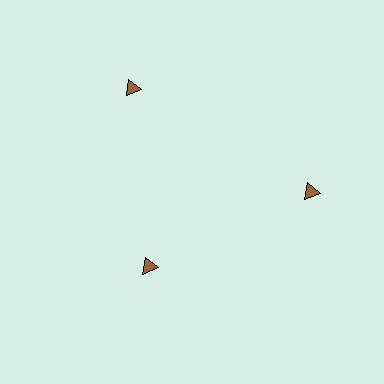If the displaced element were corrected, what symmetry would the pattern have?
It would have 3-fold rotational symmetry — the pattern would map onto itself every 120 degrees.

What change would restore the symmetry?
The symmetry would be restored by moving it outward, back onto the ring so that all 3 triangles sit at equal angles and equal distance from the center.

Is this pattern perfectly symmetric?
No. The 3 brown triangles are arranged in a ring, but one element near the 7 o'clock position is pulled inward toward the center, breaking the 3-fold rotational symmetry.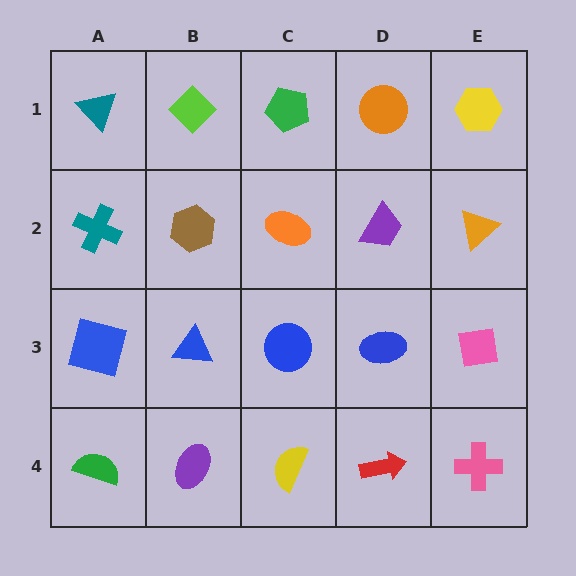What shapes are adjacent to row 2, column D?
An orange circle (row 1, column D), a blue ellipse (row 3, column D), an orange ellipse (row 2, column C), an orange triangle (row 2, column E).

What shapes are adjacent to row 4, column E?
A pink square (row 3, column E), a red arrow (row 4, column D).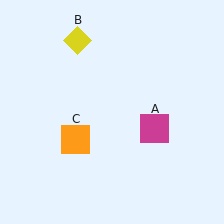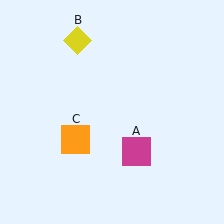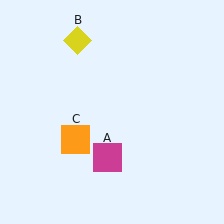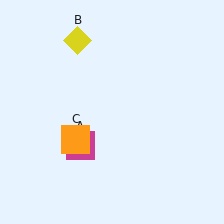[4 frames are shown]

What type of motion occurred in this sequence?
The magenta square (object A) rotated clockwise around the center of the scene.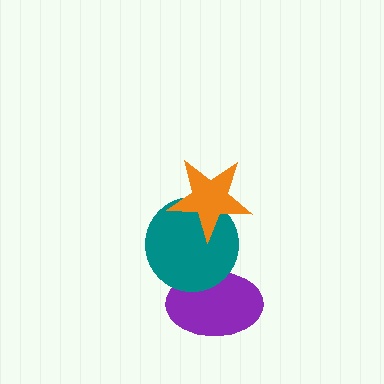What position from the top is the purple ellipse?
The purple ellipse is 3rd from the top.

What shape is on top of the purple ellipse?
The teal circle is on top of the purple ellipse.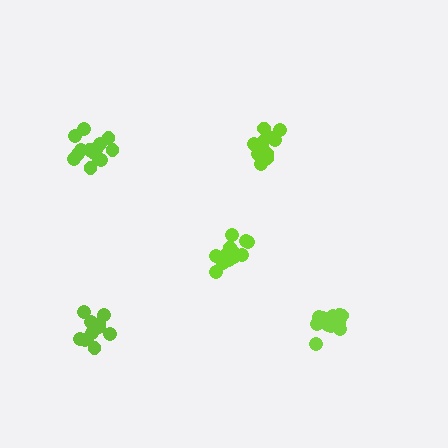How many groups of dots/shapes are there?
There are 5 groups.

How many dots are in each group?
Group 1: 17 dots, Group 2: 12 dots, Group 3: 13 dots, Group 4: 15 dots, Group 5: 12 dots (69 total).